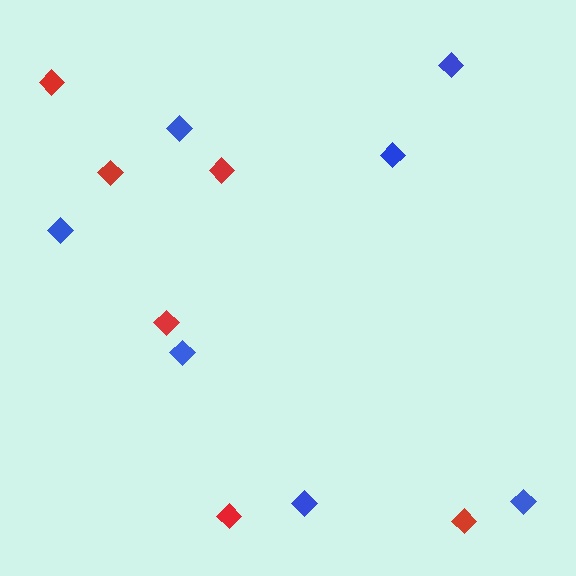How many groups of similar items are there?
There are 2 groups: one group of red diamonds (6) and one group of blue diamonds (7).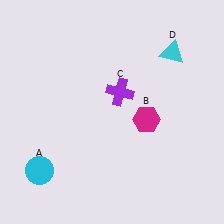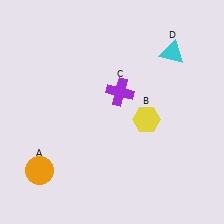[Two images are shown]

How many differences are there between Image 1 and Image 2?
There are 2 differences between the two images.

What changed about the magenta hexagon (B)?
In Image 1, B is magenta. In Image 2, it changed to yellow.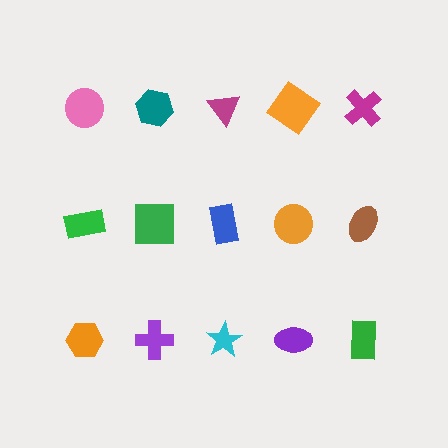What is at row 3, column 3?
A cyan star.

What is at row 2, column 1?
A green rectangle.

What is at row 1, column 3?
A magenta triangle.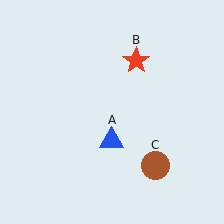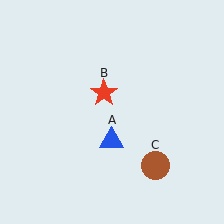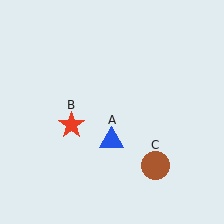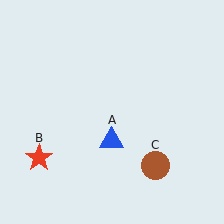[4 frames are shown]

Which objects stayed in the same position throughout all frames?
Blue triangle (object A) and brown circle (object C) remained stationary.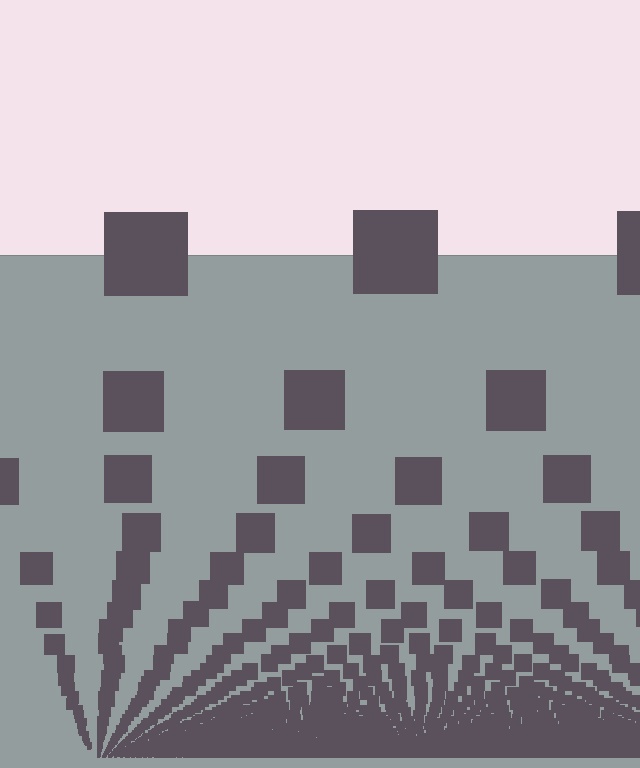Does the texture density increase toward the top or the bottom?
Density increases toward the bottom.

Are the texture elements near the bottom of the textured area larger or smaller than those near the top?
Smaller. The gradient is inverted — elements near the bottom are smaller and denser.